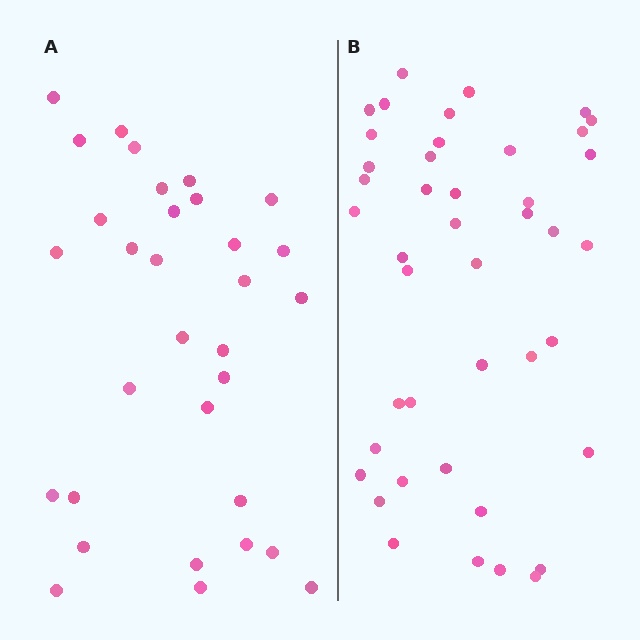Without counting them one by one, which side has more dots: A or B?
Region B (the right region) has more dots.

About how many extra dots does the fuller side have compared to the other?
Region B has roughly 12 or so more dots than region A.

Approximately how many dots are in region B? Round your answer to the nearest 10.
About 40 dots. (The exact count is 43, which rounds to 40.)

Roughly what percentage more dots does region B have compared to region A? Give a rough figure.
About 35% more.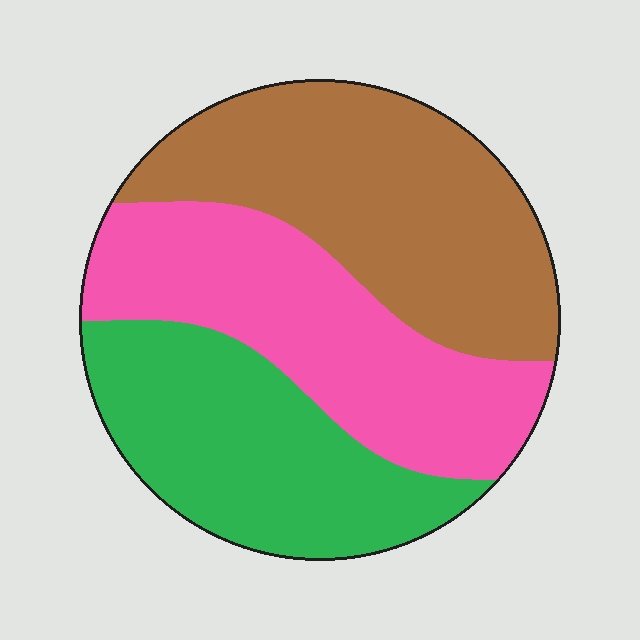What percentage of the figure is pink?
Pink takes up about one third (1/3) of the figure.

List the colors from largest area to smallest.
From largest to smallest: brown, pink, green.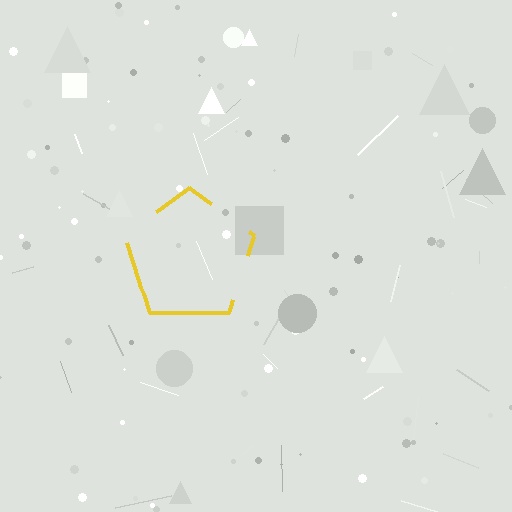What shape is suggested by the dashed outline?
The dashed outline suggests a pentagon.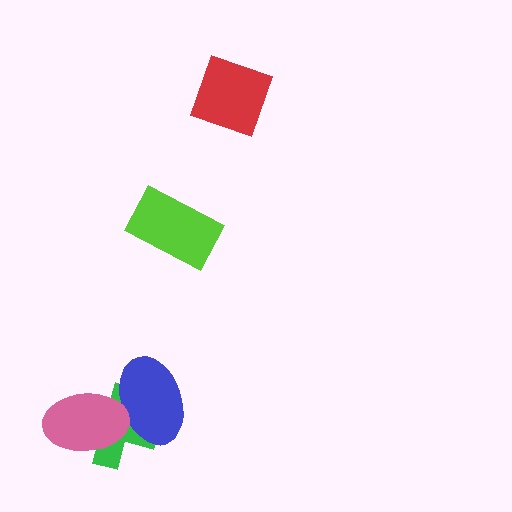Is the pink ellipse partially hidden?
No, no other shape covers it.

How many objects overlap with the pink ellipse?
2 objects overlap with the pink ellipse.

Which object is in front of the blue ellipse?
The pink ellipse is in front of the blue ellipse.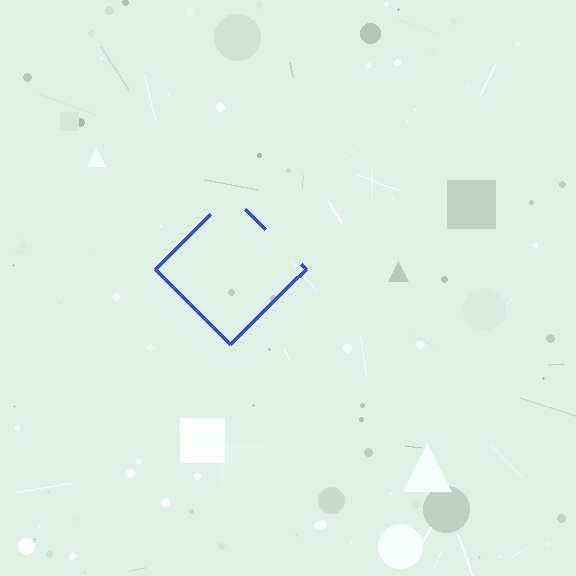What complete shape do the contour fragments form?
The contour fragments form a diamond.